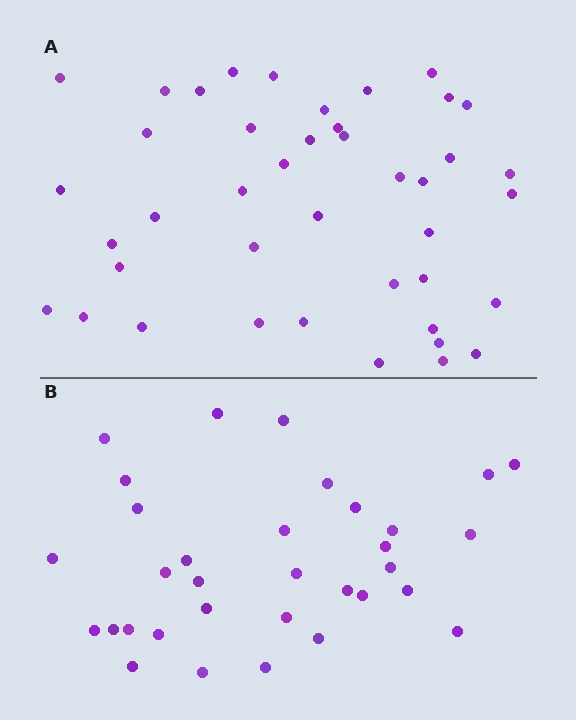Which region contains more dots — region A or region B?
Region A (the top region) has more dots.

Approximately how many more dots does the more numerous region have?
Region A has roughly 8 or so more dots than region B.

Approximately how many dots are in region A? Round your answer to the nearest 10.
About 40 dots. (The exact count is 42, which rounds to 40.)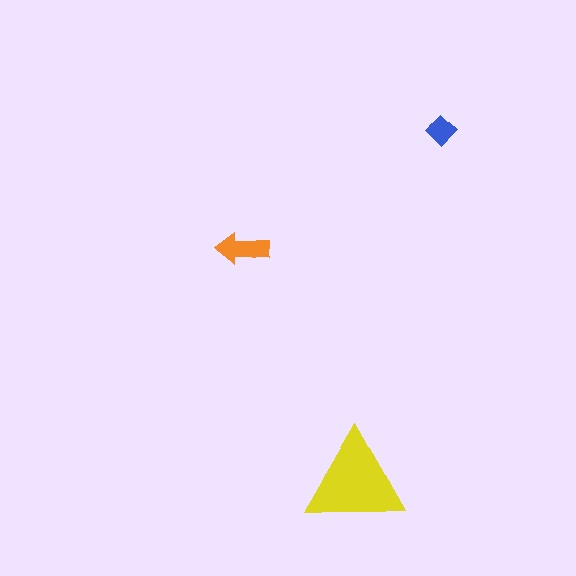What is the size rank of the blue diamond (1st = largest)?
3rd.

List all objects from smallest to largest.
The blue diamond, the orange arrow, the yellow triangle.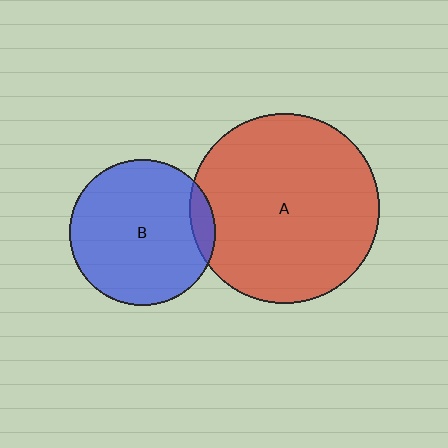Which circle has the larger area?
Circle A (red).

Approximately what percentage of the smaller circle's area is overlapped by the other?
Approximately 10%.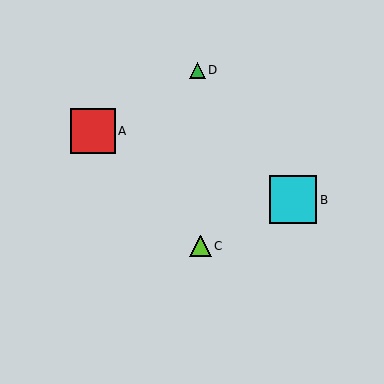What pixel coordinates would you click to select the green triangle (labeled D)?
Click at (197, 70) to select the green triangle D.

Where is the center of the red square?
The center of the red square is at (93, 131).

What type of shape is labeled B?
Shape B is a cyan square.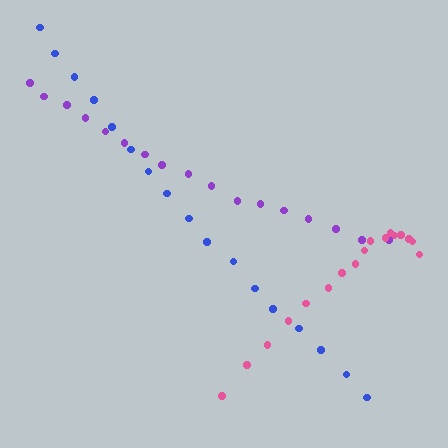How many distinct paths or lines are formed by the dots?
There are 3 distinct paths.